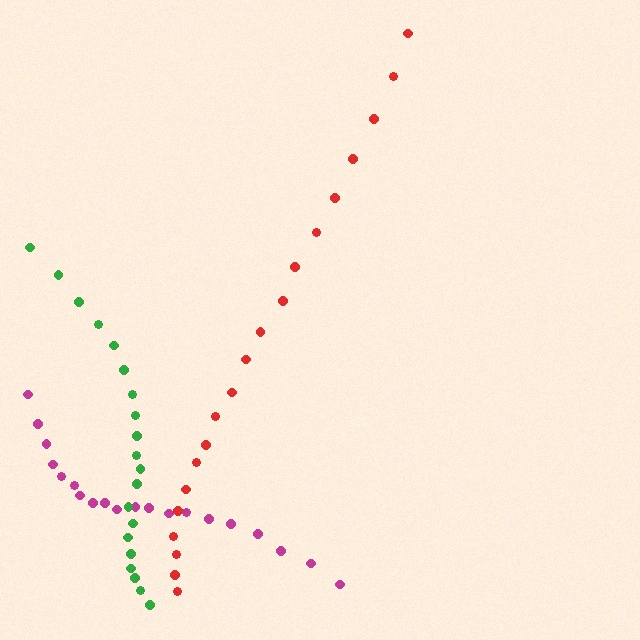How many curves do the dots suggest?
There are 3 distinct paths.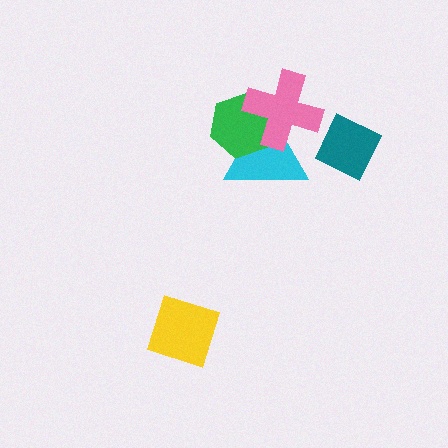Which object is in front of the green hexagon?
The pink cross is in front of the green hexagon.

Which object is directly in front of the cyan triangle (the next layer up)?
The green hexagon is directly in front of the cyan triangle.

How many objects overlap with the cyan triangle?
2 objects overlap with the cyan triangle.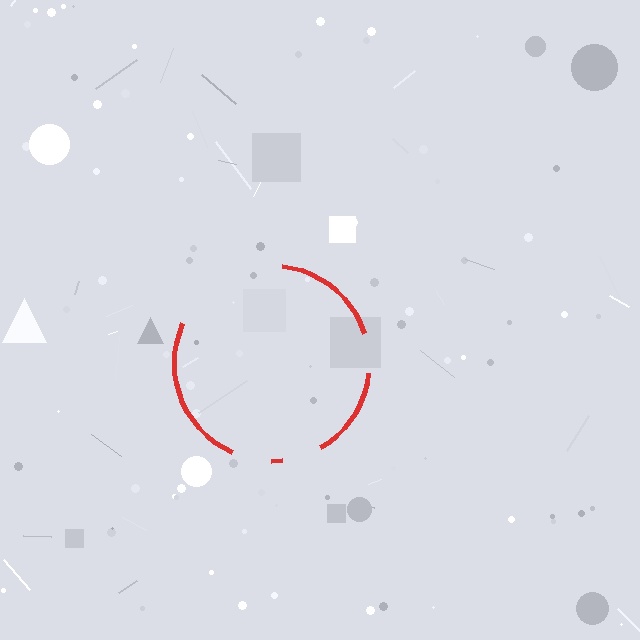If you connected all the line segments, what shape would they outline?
They would outline a circle.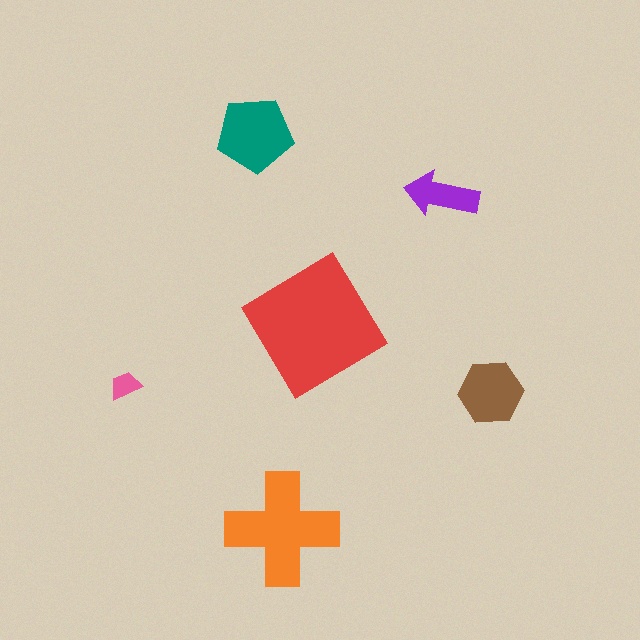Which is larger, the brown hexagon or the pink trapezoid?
The brown hexagon.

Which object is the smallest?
The pink trapezoid.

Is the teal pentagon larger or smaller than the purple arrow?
Larger.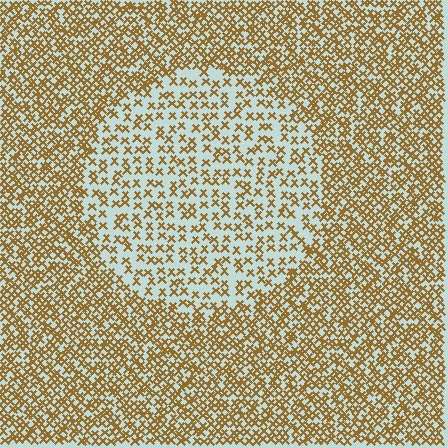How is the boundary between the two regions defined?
The boundary is defined by a change in element density (approximately 2.1x ratio). All elements are the same color, size, and shape.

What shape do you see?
I see a circle.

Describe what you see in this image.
The image contains small brown elements arranged at two different densities. A circle-shaped region is visible where the elements are less densely packed than the surrounding area.